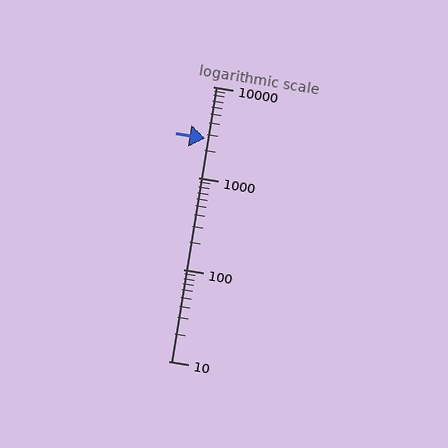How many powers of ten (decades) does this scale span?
The scale spans 3 decades, from 10 to 10000.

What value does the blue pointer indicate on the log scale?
The pointer indicates approximately 2700.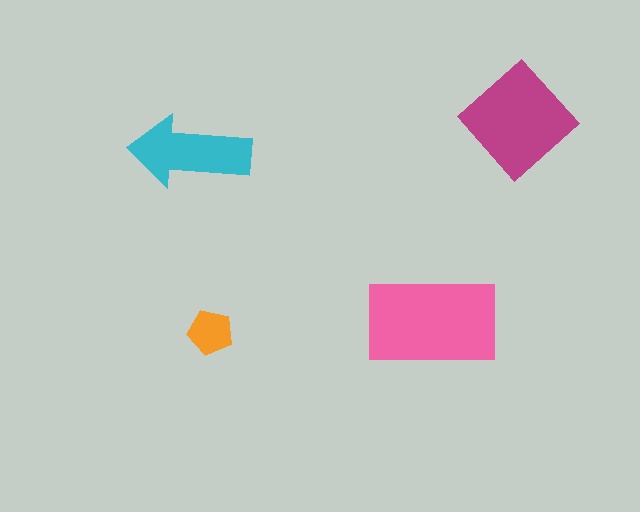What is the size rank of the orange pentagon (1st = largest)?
4th.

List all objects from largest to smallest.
The pink rectangle, the magenta diamond, the cyan arrow, the orange pentagon.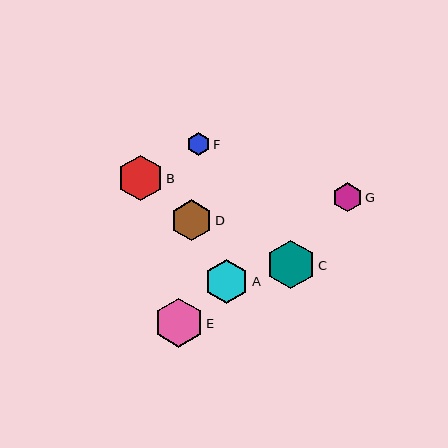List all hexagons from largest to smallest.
From largest to smallest: E, C, B, A, D, G, F.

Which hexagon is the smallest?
Hexagon F is the smallest with a size of approximately 22 pixels.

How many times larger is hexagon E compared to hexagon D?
Hexagon E is approximately 1.2 times the size of hexagon D.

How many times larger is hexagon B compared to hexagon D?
Hexagon B is approximately 1.1 times the size of hexagon D.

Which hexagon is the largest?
Hexagon E is the largest with a size of approximately 49 pixels.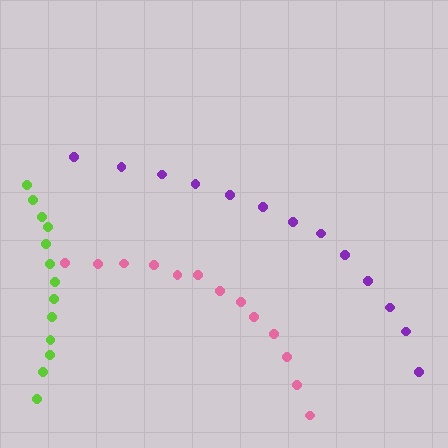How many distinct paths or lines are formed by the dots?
There are 3 distinct paths.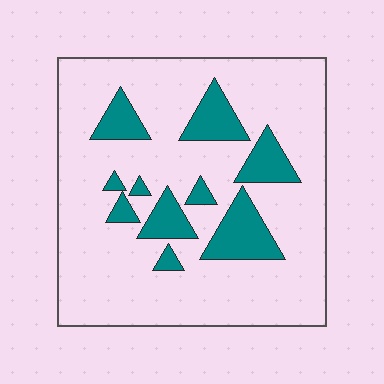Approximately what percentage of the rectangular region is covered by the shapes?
Approximately 20%.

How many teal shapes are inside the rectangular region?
10.